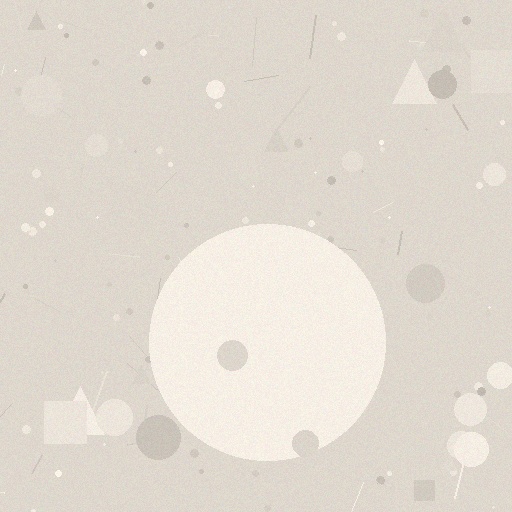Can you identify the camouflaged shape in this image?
The camouflaged shape is a circle.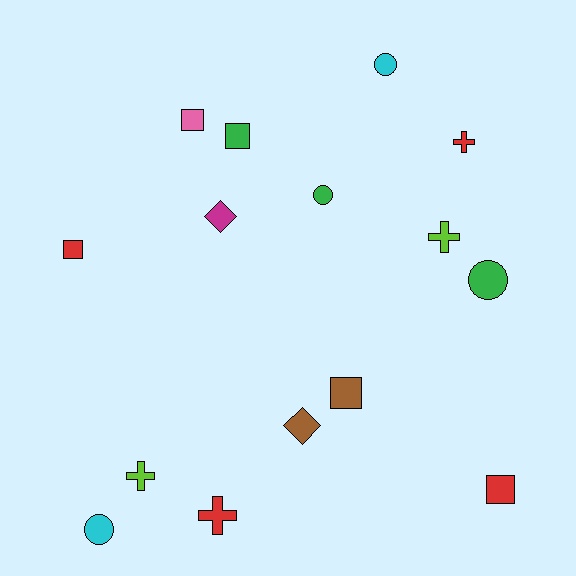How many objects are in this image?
There are 15 objects.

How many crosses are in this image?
There are 4 crosses.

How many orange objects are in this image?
There are no orange objects.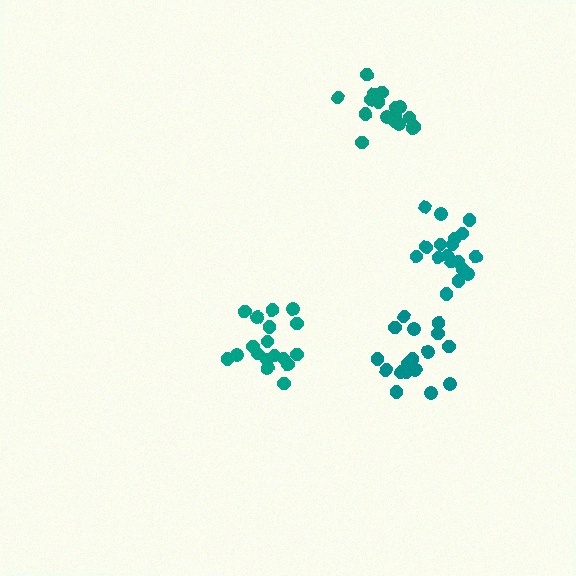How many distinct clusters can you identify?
There are 4 distinct clusters.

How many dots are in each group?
Group 1: 18 dots, Group 2: 17 dots, Group 3: 18 dots, Group 4: 18 dots (71 total).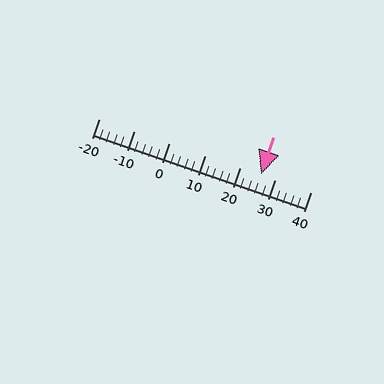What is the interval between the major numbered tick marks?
The major tick marks are spaced 10 units apart.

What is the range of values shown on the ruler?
The ruler shows values from -20 to 40.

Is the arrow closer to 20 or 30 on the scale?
The arrow is closer to 30.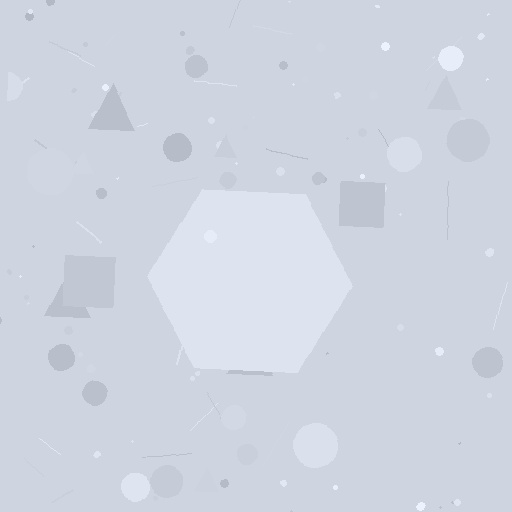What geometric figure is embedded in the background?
A hexagon is embedded in the background.